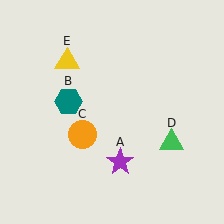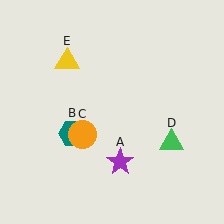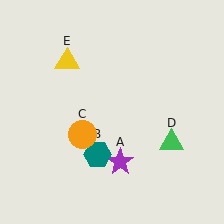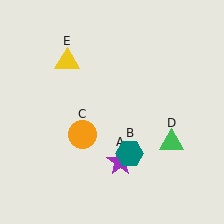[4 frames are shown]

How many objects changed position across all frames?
1 object changed position: teal hexagon (object B).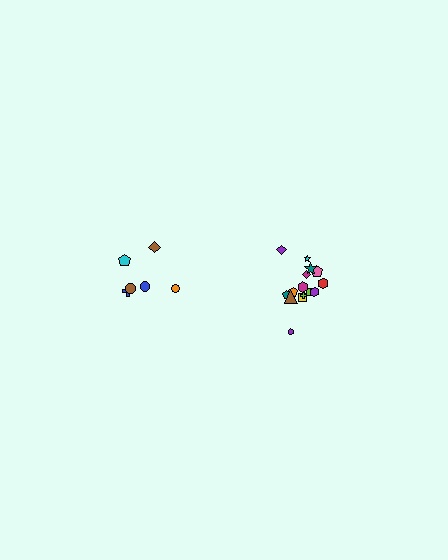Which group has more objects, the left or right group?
The right group.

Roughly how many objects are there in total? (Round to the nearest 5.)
Roughly 20 objects in total.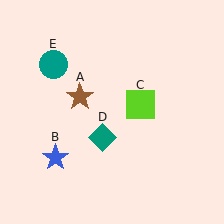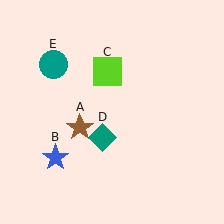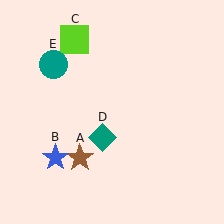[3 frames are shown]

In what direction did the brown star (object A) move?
The brown star (object A) moved down.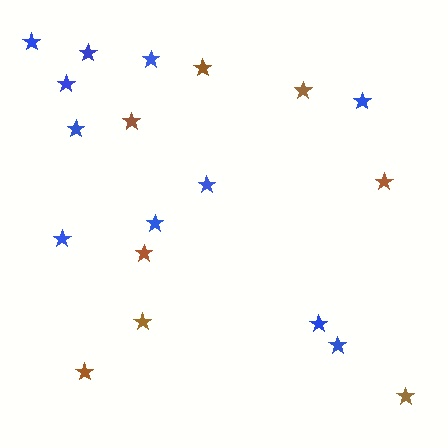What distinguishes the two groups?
There are 2 groups: one group of blue stars (11) and one group of brown stars (8).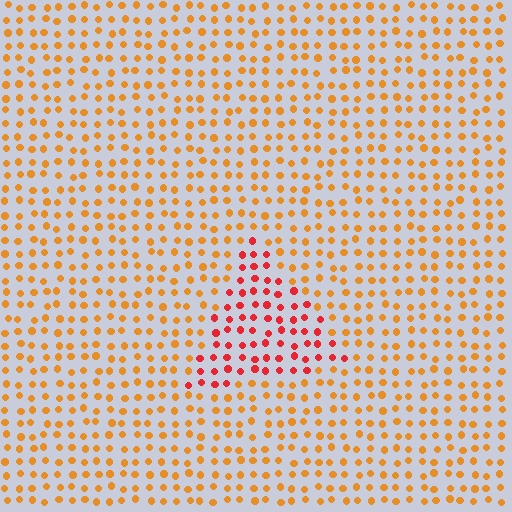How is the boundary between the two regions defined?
The boundary is defined purely by a slight shift in hue (about 36 degrees). Spacing, size, and orientation are identical on both sides.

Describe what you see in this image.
The image is filled with small orange elements in a uniform arrangement. A triangle-shaped region is visible where the elements are tinted to a slightly different hue, forming a subtle color boundary.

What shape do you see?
I see a triangle.